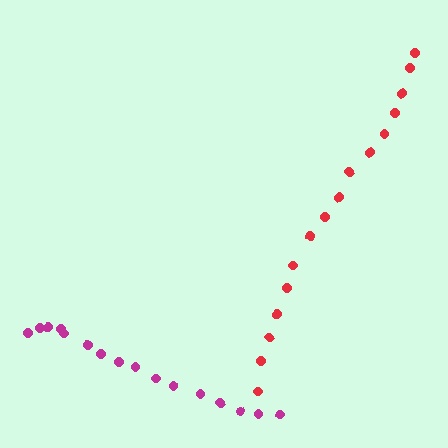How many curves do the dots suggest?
There are 2 distinct paths.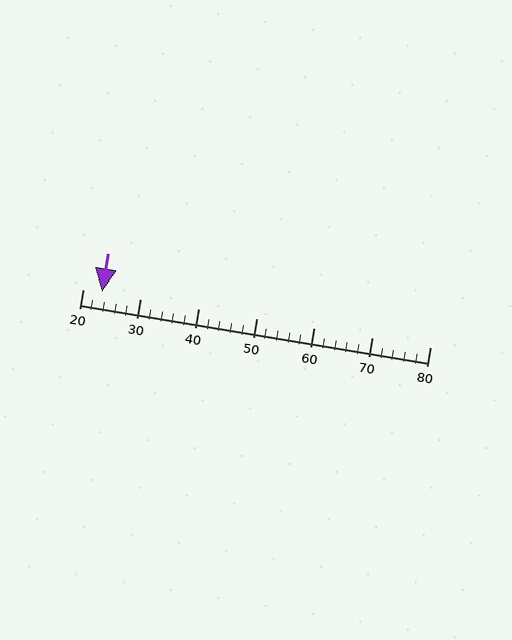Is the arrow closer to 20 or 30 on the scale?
The arrow is closer to 20.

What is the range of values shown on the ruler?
The ruler shows values from 20 to 80.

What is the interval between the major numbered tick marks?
The major tick marks are spaced 10 units apart.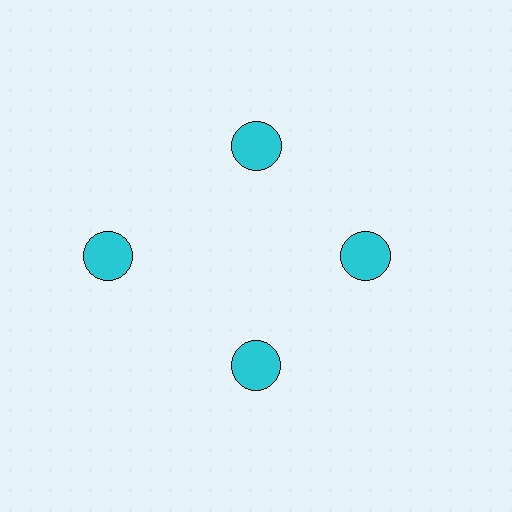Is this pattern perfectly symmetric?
No. The 4 cyan circles are arranged in a ring, but one element near the 9 o'clock position is pushed outward from the center, breaking the 4-fold rotational symmetry.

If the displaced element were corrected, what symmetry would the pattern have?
It would have 4-fold rotational symmetry — the pattern would map onto itself every 90 degrees.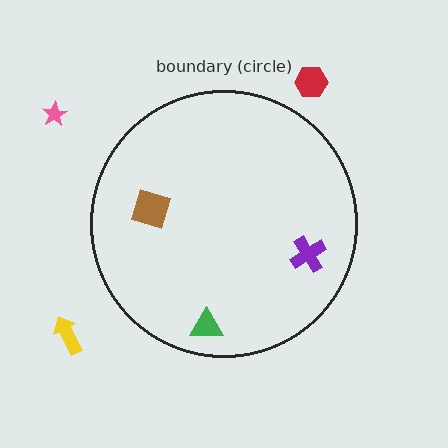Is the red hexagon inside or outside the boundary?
Outside.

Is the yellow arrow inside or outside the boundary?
Outside.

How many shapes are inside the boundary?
3 inside, 3 outside.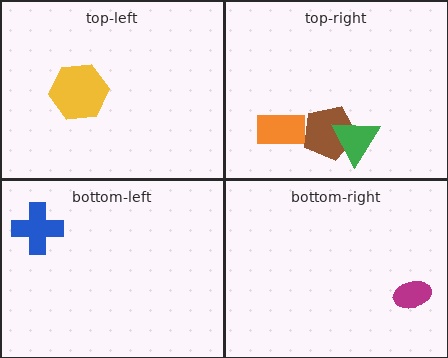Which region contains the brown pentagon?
The top-right region.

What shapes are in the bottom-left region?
The blue cross.